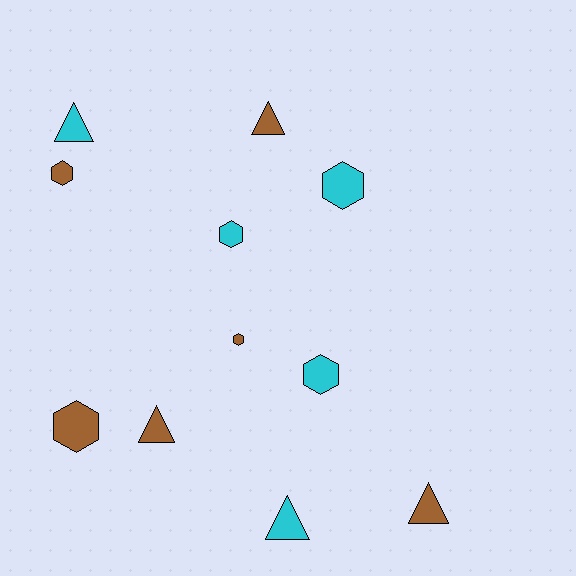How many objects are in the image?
There are 11 objects.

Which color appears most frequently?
Brown, with 6 objects.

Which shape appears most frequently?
Hexagon, with 6 objects.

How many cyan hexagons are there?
There are 3 cyan hexagons.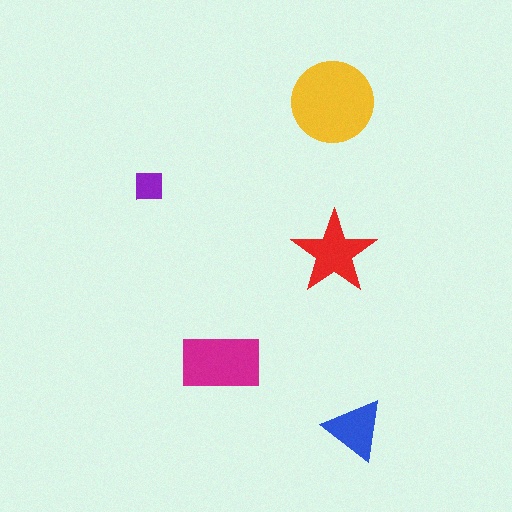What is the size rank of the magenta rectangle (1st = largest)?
2nd.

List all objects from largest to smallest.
The yellow circle, the magenta rectangle, the red star, the blue triangle, the purple square.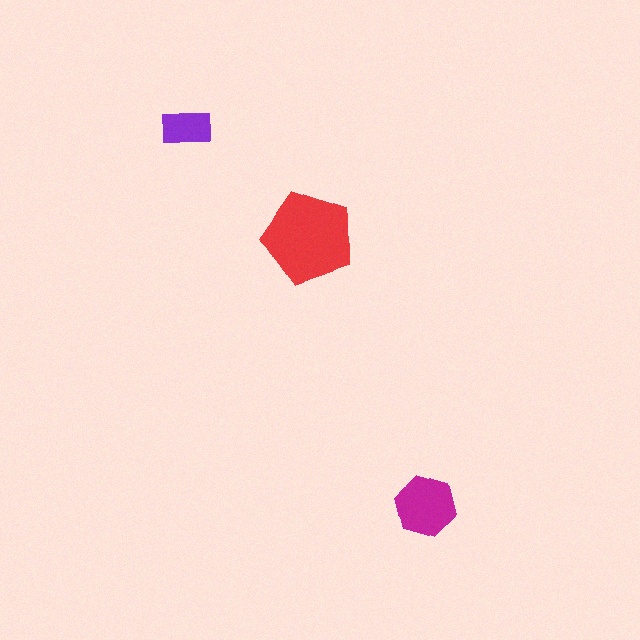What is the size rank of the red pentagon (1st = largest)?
1st.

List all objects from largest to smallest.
The red pentagon, the magenta hexagon, the purple rectangle.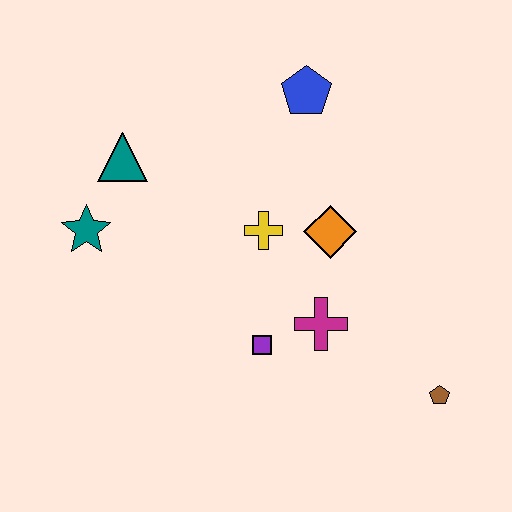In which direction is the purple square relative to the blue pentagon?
The purple square is below the blue pentagon.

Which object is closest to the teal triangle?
The teal star is closest to the teal triangle.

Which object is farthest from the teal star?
The brown pentagon is farthest from the teal star.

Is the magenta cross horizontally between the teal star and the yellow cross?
No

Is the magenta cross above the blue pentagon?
No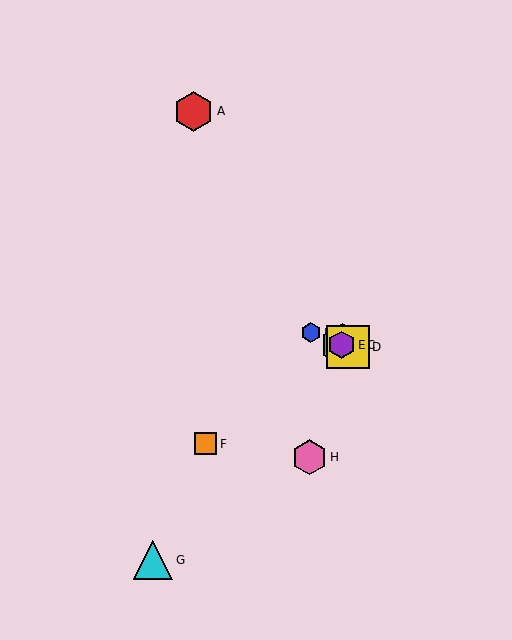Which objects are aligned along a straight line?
Objects B, C, D, E are aligned along a straight line.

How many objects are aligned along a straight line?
4 objects (B, C, D, E) are aligned along a straight line.